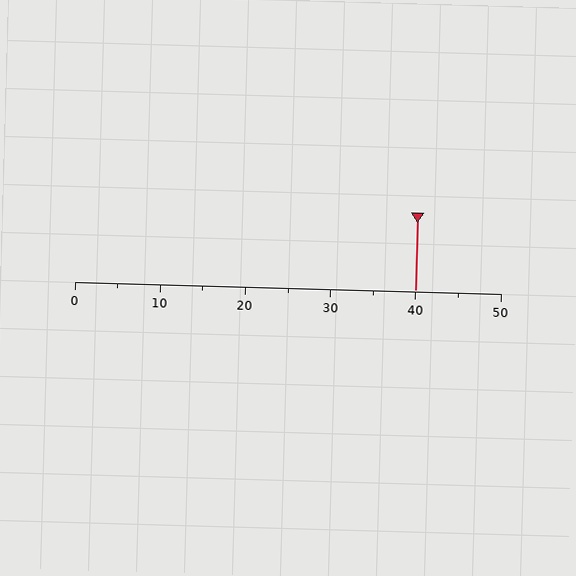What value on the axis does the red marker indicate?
The marker indicates approximately 40.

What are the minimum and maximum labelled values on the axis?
The axis runs from 0 to 50.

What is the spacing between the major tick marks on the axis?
The major ticks are spaced 10 apart.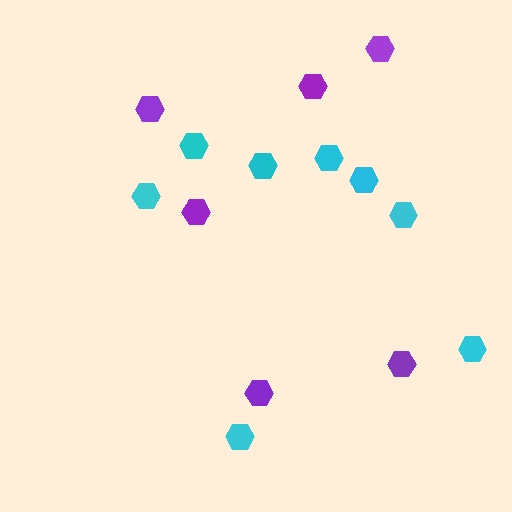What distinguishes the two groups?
There are 2 groups: one group of purple hexagons (6) and one group of cyan hexagons (8).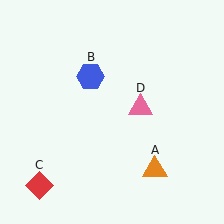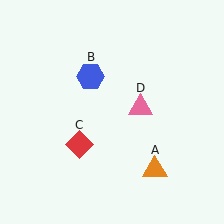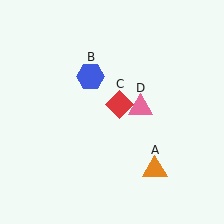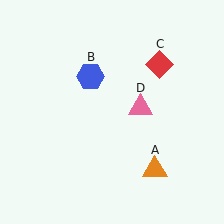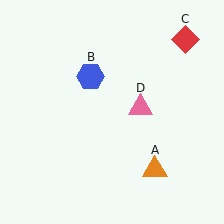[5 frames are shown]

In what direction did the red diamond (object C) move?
The red diamond (object C) moved up and to the right.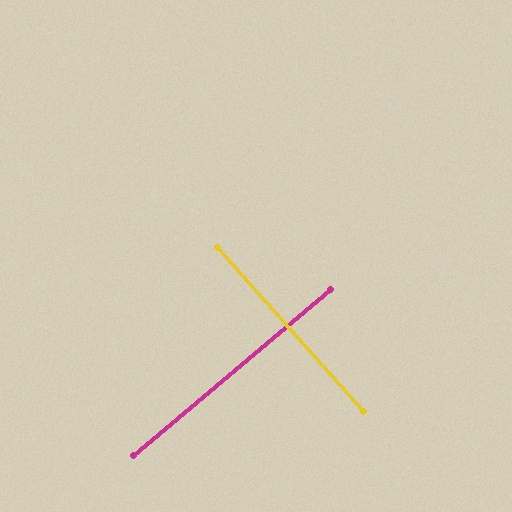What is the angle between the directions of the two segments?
Approximately 88 degrees.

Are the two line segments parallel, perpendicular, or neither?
Perpendicular — they meet at approximately 88°.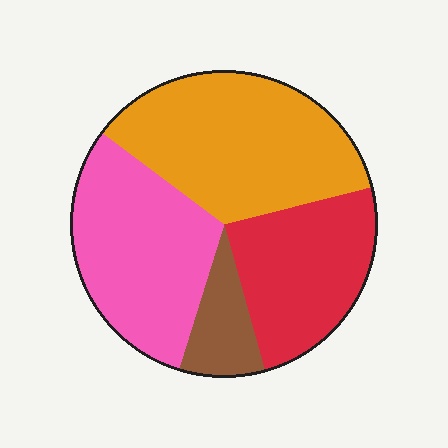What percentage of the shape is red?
Red takes up about one quarter (1/4) of the shape.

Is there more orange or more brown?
Orange.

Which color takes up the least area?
Brown, at roughly 10%.